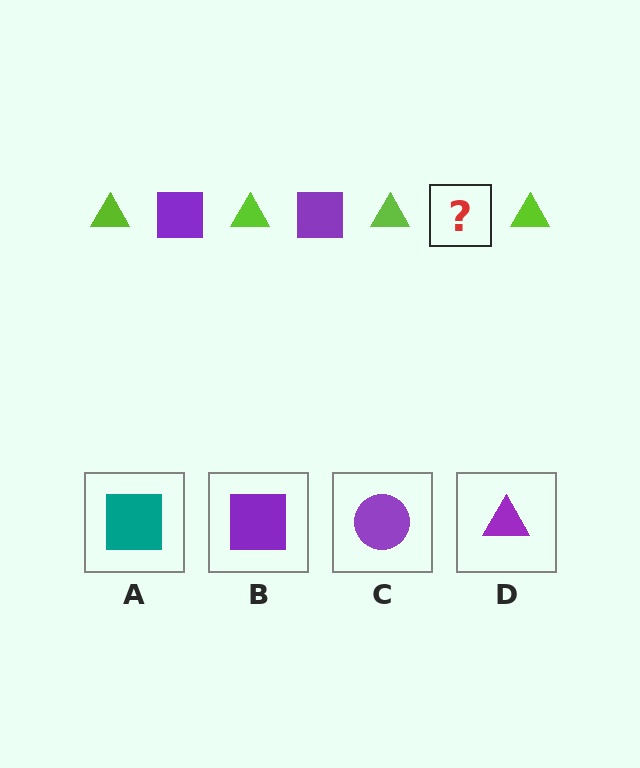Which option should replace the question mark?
Option B.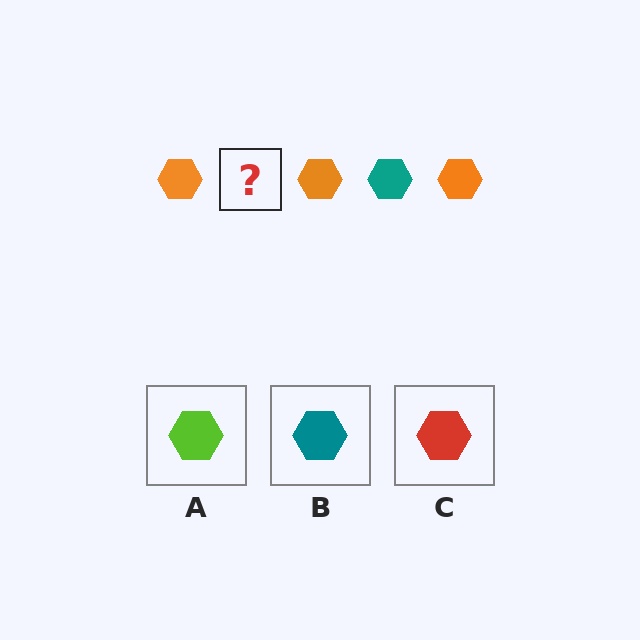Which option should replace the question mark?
Option B.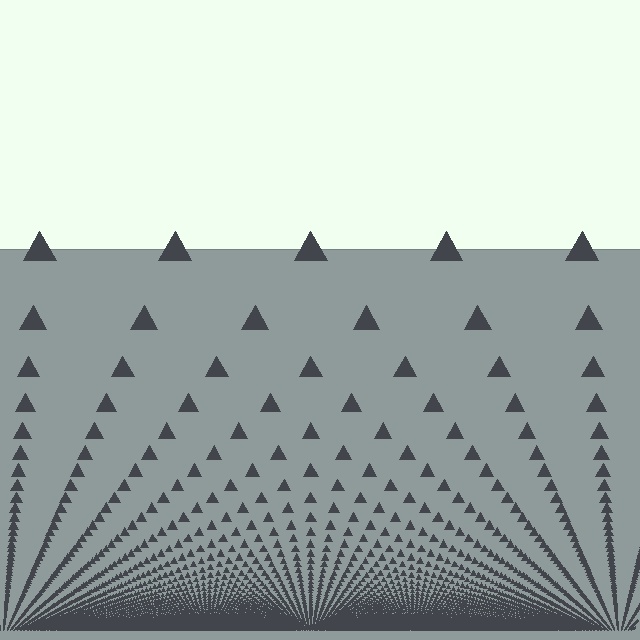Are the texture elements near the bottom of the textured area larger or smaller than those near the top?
Smaller. The gradient is inverted — elements near the bottom are smaller and denser.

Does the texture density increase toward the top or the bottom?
Density increases toward the bottom.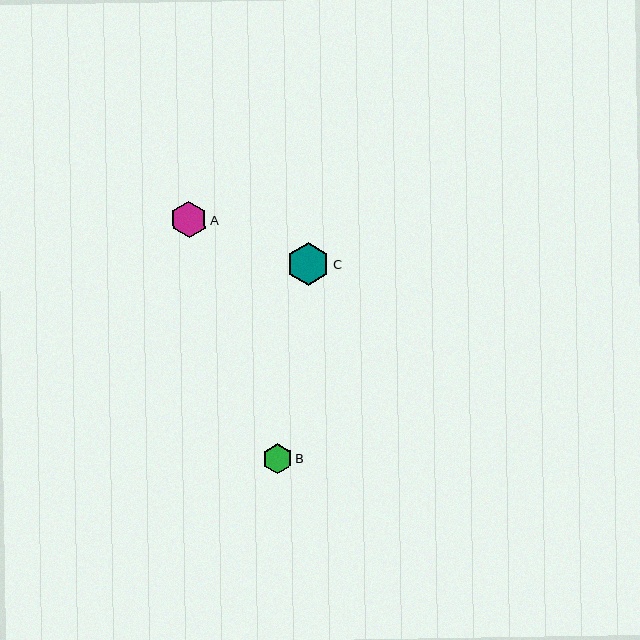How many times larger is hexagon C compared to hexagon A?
Hexagon C is approximately 1.2 times the size of hexagon A.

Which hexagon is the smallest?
Hexagon B is the smallest with a size of approximately 30 pixels.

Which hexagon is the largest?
Hexagon C is the largest with a size of approximately 43 pixels.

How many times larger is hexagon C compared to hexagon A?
Hexagon C is approximately 1.2 times the size of hexagon A.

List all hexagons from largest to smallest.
From largest to smallest: C, A, B.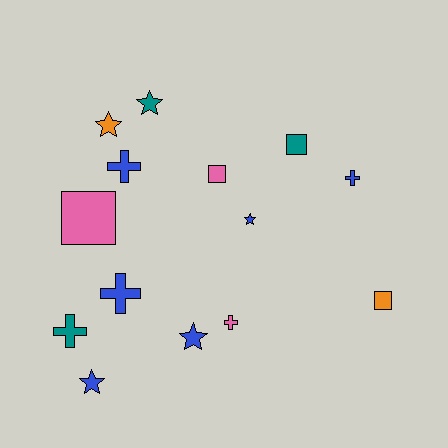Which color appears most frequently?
Blue, with 6 objects.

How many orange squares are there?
There is 1 orange square.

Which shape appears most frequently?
Cross, with 5 objects.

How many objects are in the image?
There are 14 objects.